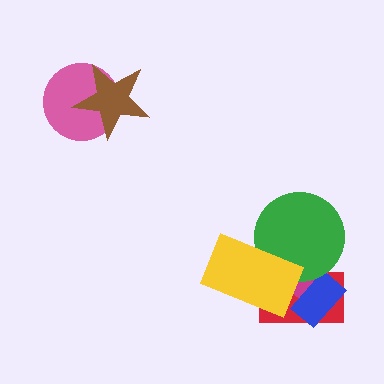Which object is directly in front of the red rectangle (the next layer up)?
The magenta triangle is directly in front of the red rectangle.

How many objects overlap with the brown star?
1 object overlaps with the brown star.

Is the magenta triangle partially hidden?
Yes, it is partially covered by another shape.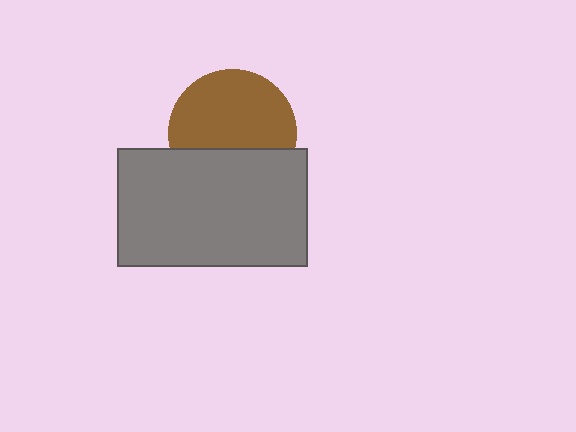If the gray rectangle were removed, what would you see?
You would see the complete brown circle.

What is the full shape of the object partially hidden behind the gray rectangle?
The partially hidden object is a brown circle.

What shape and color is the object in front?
The object in front is a gray rectangle.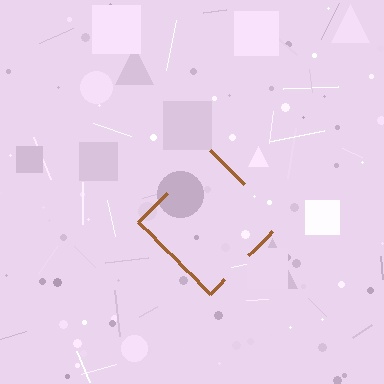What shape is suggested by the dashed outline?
The dashed outline suggests a diamond.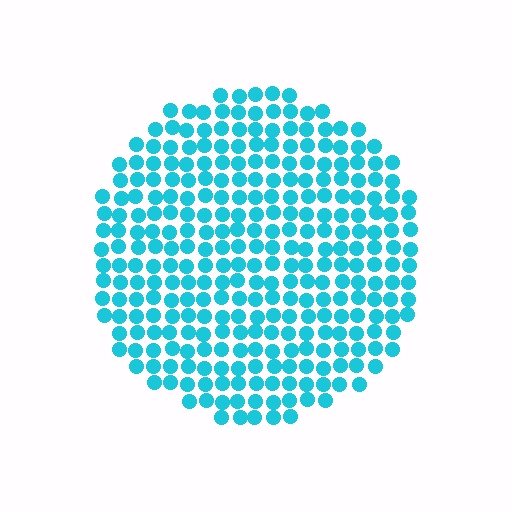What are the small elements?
The small elements are circles.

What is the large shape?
The large shape is a circle.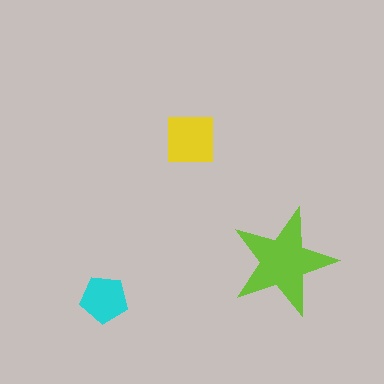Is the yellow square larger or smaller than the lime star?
Smaller.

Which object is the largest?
The lime star.